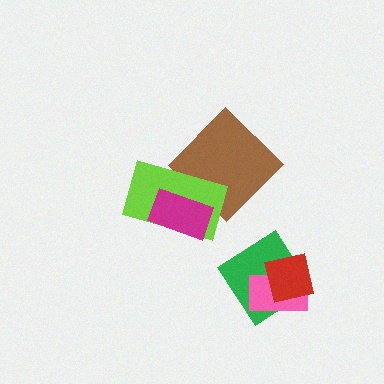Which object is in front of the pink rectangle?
The red square is in front of the pink rectangle.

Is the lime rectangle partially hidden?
Yes, it is partially covered by another shape.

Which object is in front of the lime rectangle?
The magenta rectangle is in front of the lime rectangle.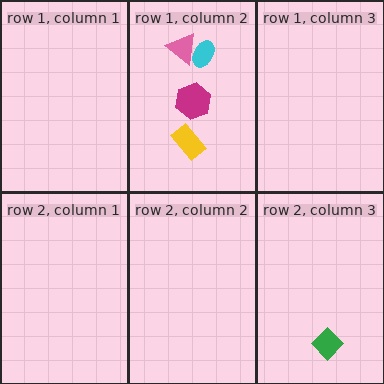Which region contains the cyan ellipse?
The row 1, column 2 region.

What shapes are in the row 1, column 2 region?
The yellow rectangle, the cyan ellipse, the magenta hexagon, the pink triangle.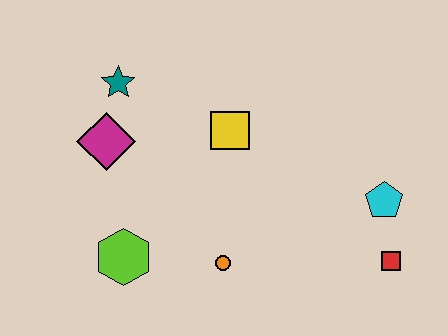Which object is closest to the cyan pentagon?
The red square is closest to the cyan pentagon.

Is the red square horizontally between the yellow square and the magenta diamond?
No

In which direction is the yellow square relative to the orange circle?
The yellow square is above the orange circle.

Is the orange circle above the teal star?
No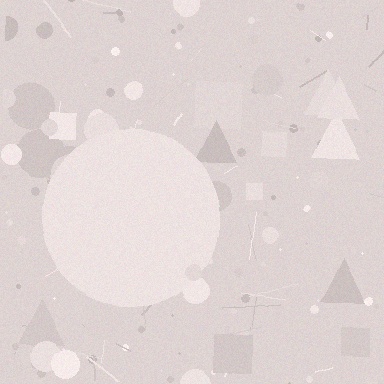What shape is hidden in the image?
A circle is hidden in the image.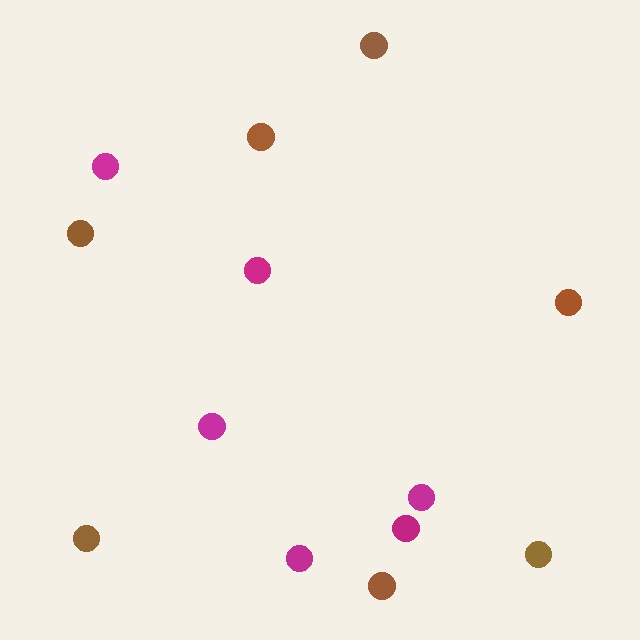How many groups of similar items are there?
There are 2 groups: one group of brown circles (7) and one group of magenta circles (6).